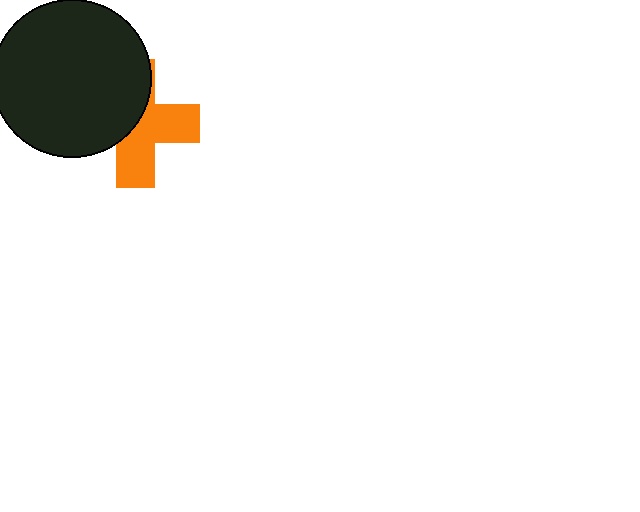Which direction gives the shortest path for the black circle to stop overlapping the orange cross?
Moving left gives the shortest separation.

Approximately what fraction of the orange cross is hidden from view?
Roughly 48% of the orange cross is hidden behind the black circle.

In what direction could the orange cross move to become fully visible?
The orange cross could move right. That would shift it out from behind the black circle entirely.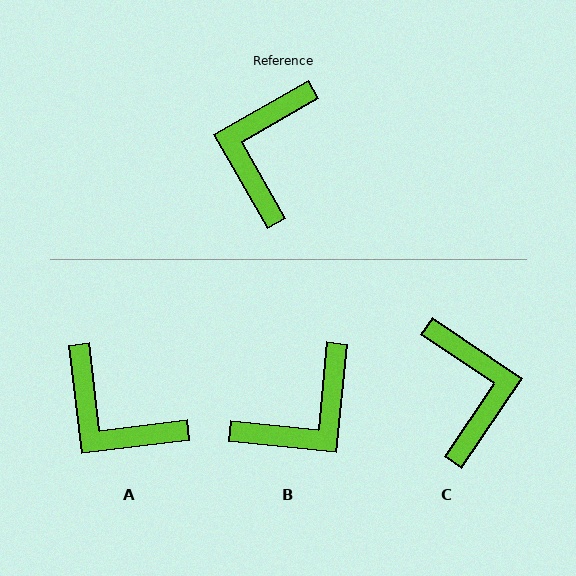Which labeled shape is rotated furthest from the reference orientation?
C, about 154 degrees away.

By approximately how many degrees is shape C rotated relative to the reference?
Approximately 154 degrees clockwise.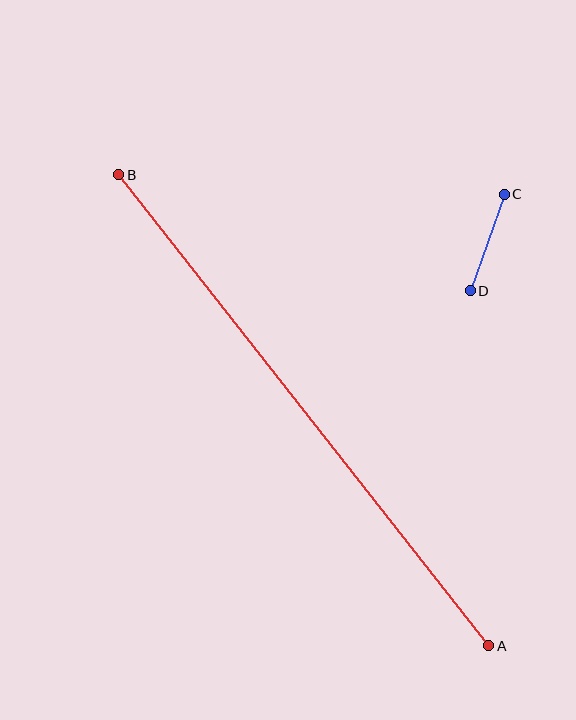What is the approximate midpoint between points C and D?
The midpoint is at approximately (487, 243) pixels.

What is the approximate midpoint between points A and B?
The midpoint is at approximately (304, 410) pixels.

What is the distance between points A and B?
The distance is approximately 599 pixels.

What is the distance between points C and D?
The distance is approximately 103 pixels.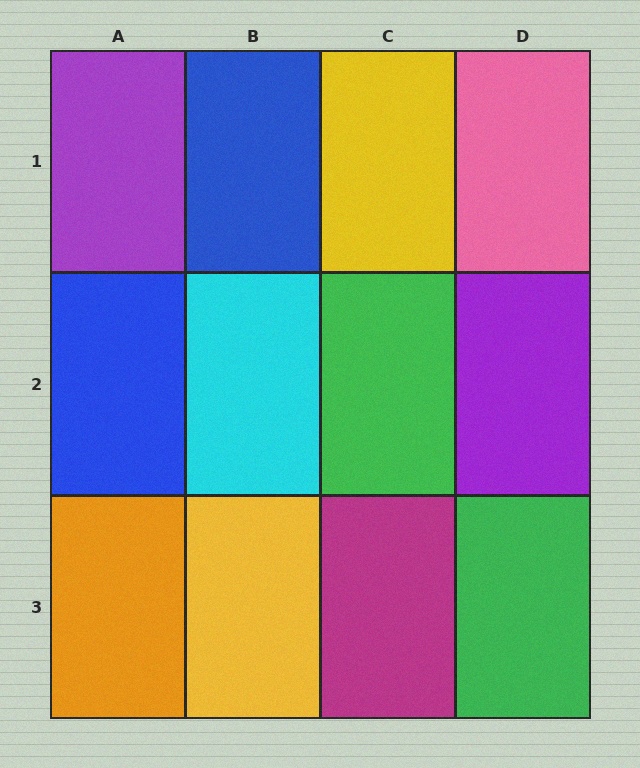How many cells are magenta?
1 cell is magenta.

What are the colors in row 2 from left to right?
Blue, cyan, green, purple.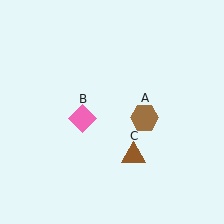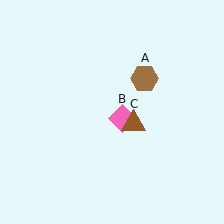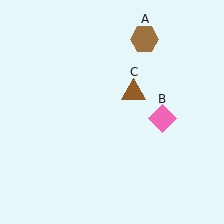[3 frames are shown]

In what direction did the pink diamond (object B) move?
The pink diamond (object B) moved right.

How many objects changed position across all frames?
3 objects changed position: brown hexagon (object A), pink diamond (object B), brown triangle (object C).